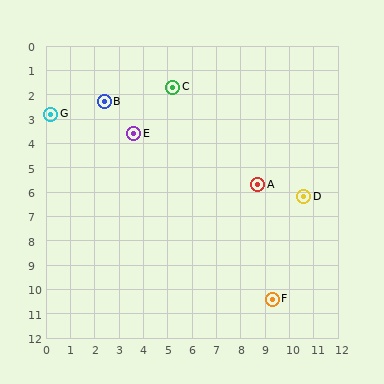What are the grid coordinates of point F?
Point F is at approximately (9.3, 10.4).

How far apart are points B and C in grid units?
Points B and C are about 2.9 grid units apart.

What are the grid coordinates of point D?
Point D is at approximately (10.6, 6.2).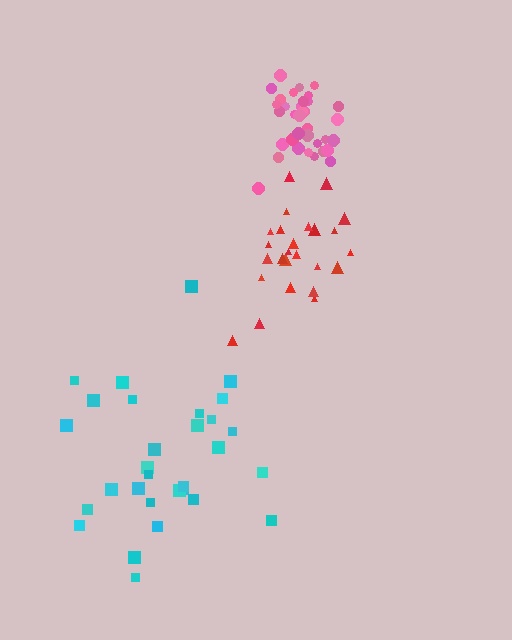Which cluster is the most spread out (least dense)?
Cyan.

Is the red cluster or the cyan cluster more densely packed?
Red.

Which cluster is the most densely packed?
Pink.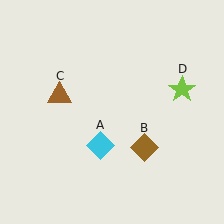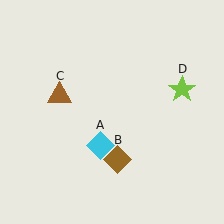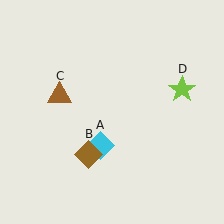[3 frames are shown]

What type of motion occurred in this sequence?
The brown diamond (object B) rotated clockwise around the center of the scene.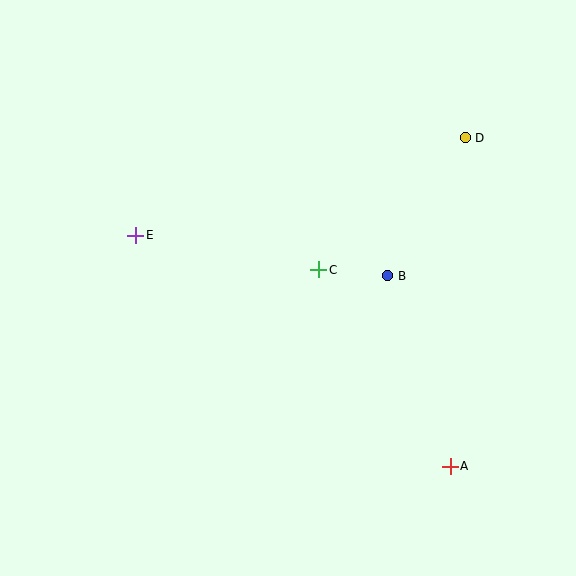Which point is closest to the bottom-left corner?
Point E is closest to the bottom-left corner.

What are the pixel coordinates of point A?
Point A is at (450, 466).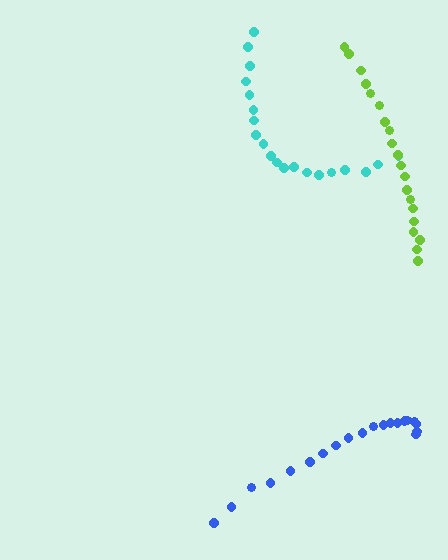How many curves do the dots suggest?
There are 3 distinct paths.